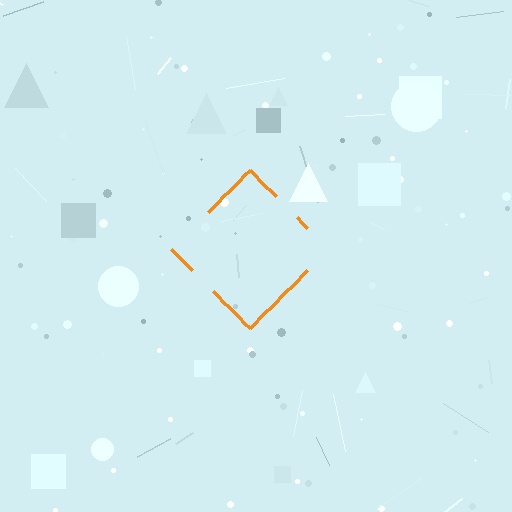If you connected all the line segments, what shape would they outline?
They would outline a diamond.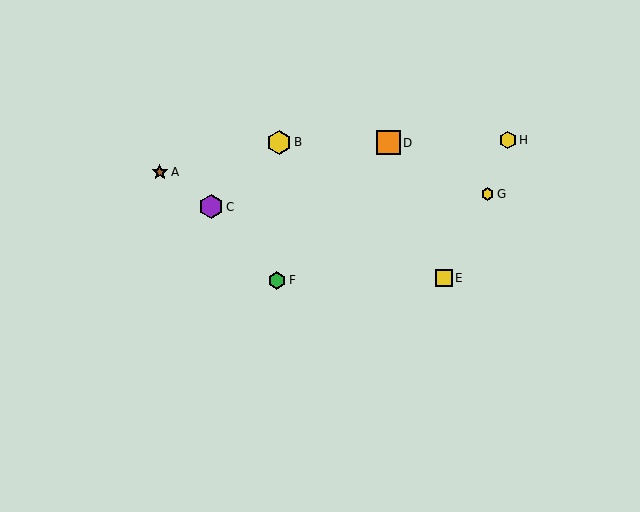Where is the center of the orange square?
The center of the orange square is at (388, 143).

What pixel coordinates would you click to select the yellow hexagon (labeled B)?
Click at (279, 142) to select the yellow hexagon B.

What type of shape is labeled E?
Shape E is a yellow square.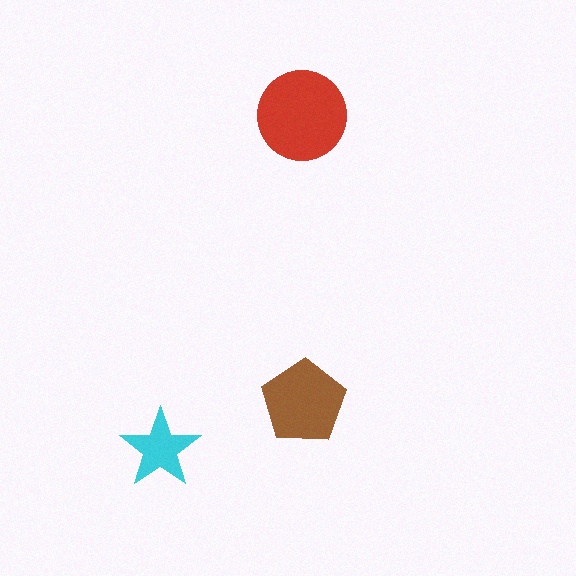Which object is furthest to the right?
The brown pentagon is rightmost.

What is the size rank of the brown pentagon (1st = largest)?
2nd.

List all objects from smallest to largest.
The cyan star, the brown pentagon, the red circle.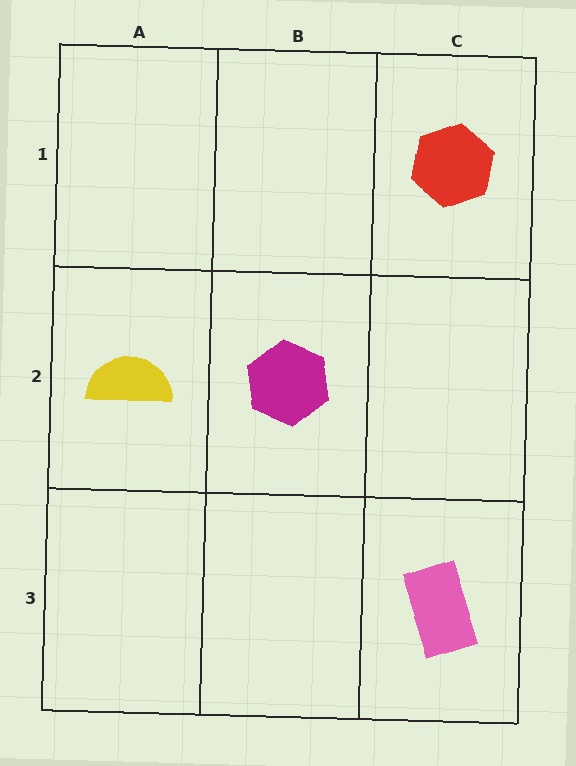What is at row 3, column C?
A pink rectangle.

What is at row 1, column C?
A red hexagon.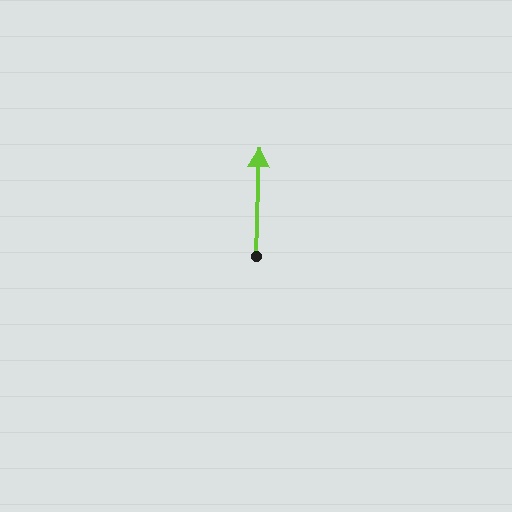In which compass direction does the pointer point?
North.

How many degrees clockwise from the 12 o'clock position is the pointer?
Approximately 2 degrees.